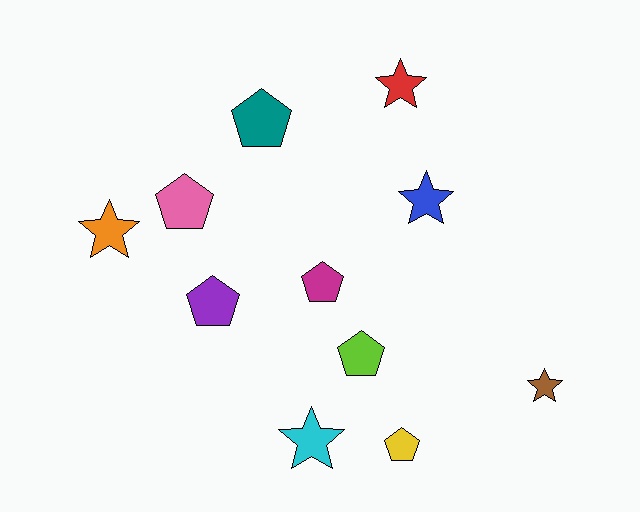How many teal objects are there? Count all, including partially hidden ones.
There is 1 teal object.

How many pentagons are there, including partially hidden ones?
There are 6 pentagons.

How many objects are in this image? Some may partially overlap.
There are 11 objects.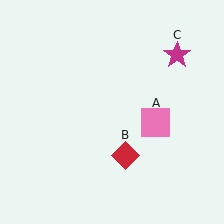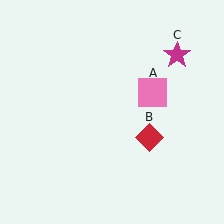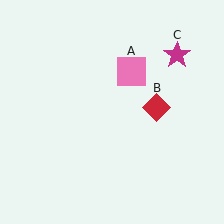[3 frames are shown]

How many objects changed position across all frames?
2 objects changed position: pink square (object A), red diamond (object B).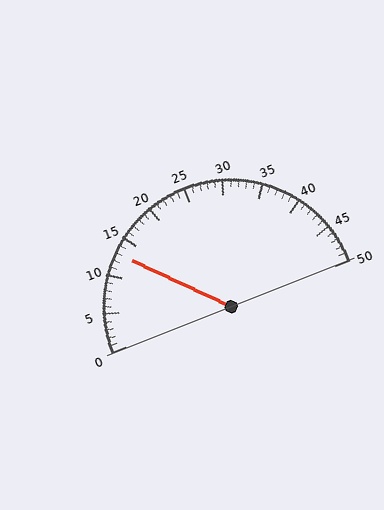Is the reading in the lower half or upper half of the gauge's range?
The reading is in the lower half of the range (0 to 50).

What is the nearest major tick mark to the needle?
The nearest major tick mark is 15.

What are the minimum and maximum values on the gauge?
The gauge ranges from 0 to 50.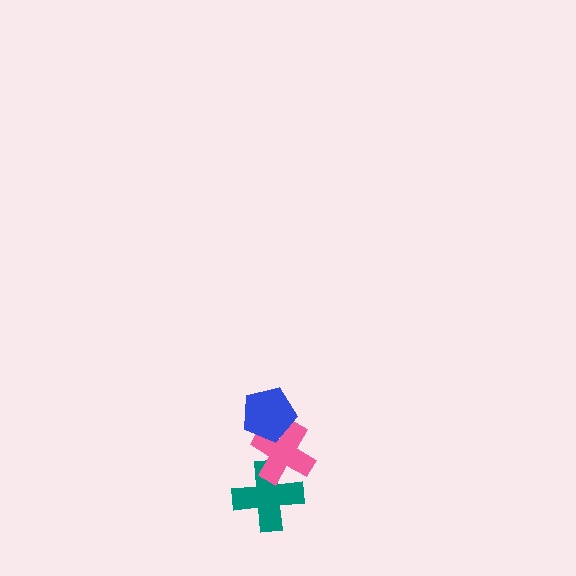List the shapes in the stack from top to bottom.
From top to bottom: the blue pentagon, the pink cross, the teal cross.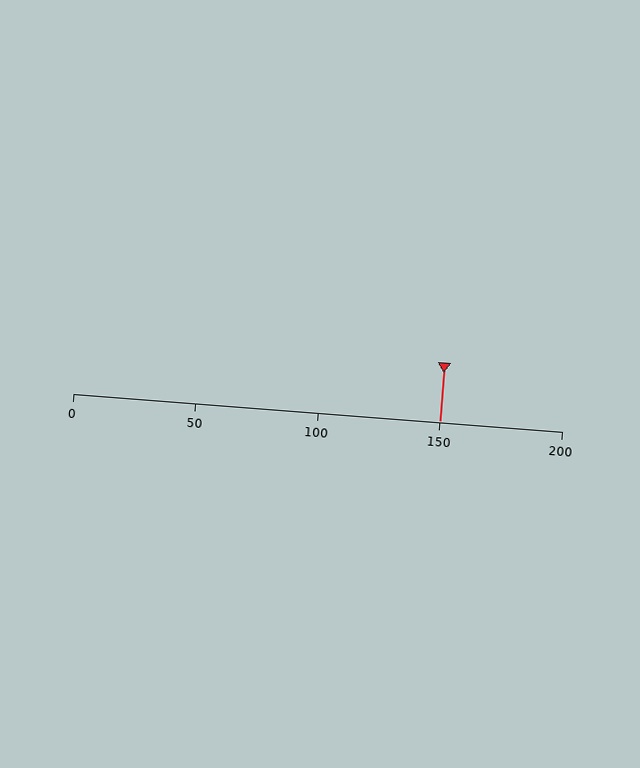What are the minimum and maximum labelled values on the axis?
The axis runs from 0 to 200.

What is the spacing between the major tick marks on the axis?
The major ticks are spaced 50 apart.